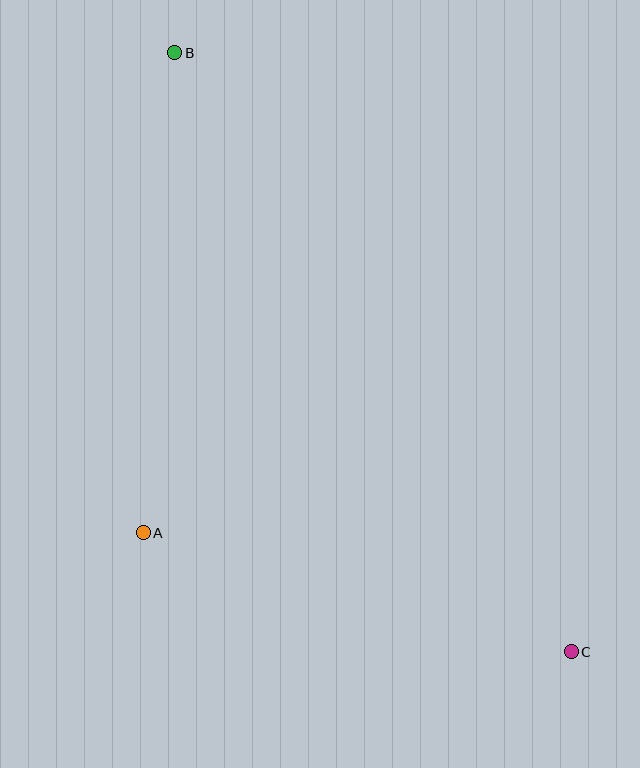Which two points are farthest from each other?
Points B and C are farthest from each other.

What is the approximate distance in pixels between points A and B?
The distance between A and B is approximately 481 pixels.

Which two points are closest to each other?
Points A and C are closest to each other.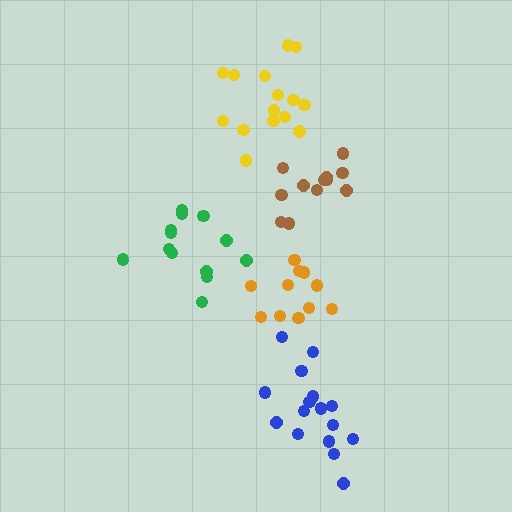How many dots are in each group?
Group 1: 15 dots, Group 2: 13 dots, Group 3: 12 dots, Group 4: 16 dots, Group 5: 11 dots (67 total).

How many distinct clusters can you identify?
There are 5 distinct clusters.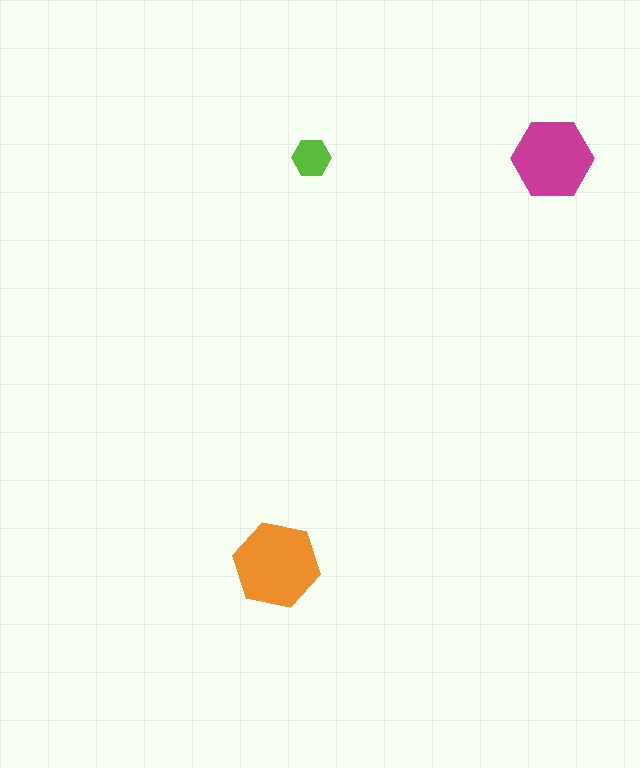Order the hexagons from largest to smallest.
the orange one, the magenta one, the lime one.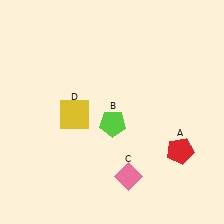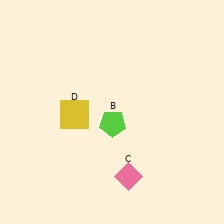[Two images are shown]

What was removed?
The red pentagon (A) was removed in Image 2.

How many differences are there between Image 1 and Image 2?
There is 1 difference between the two images.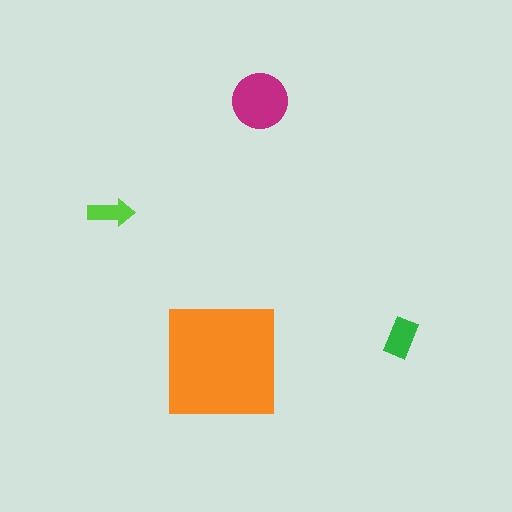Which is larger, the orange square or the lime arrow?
The orange square.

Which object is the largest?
The orange square.